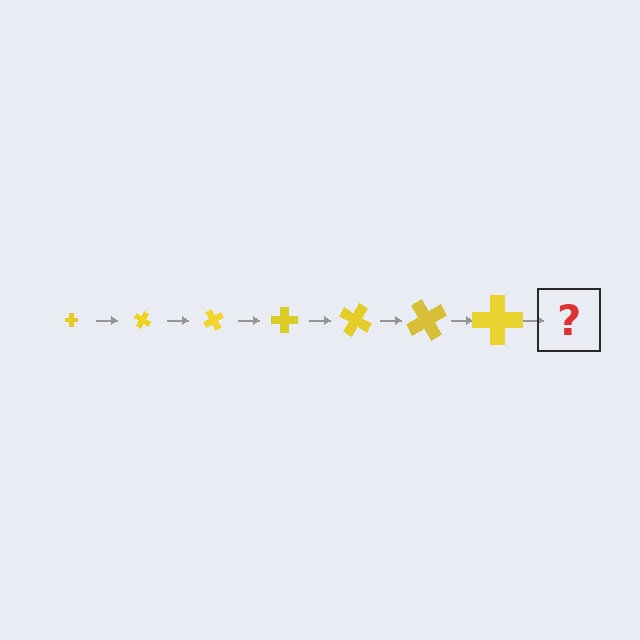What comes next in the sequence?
The next element should be a cross, larger than the previous one and rotated 210 degrees from the start.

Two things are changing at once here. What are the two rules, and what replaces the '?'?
The two rules are that the cross grows larger each step and it rotates 30 degrees each step. The '?' should be a cross, larger than the previous one and rotated 210 degrees from the start.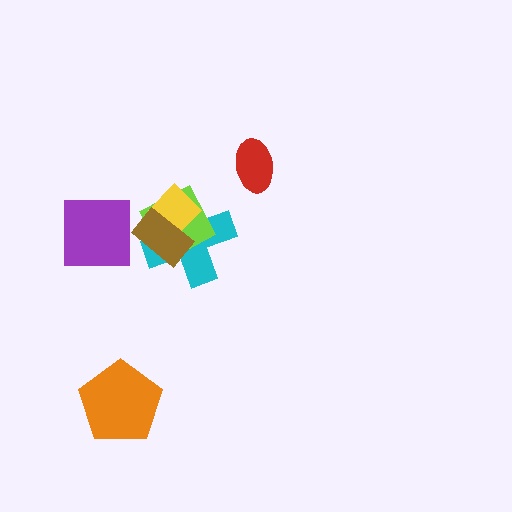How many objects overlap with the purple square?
0 objects overlap with the purple square.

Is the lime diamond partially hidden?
Yes, it is partially covered by another shape.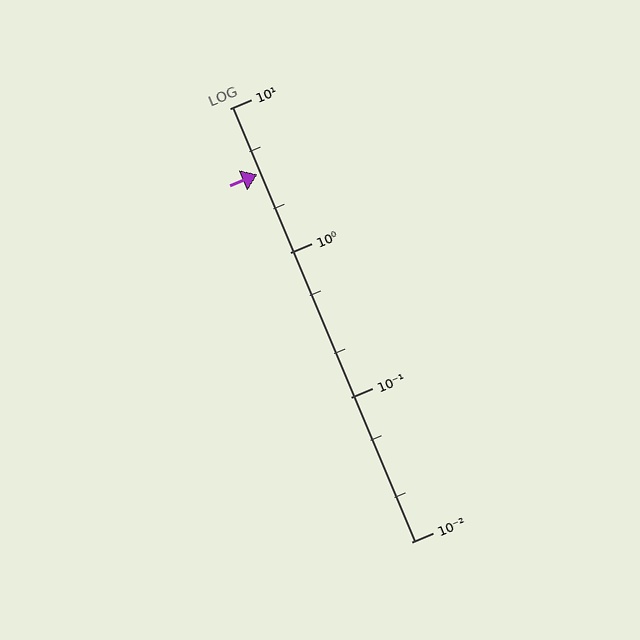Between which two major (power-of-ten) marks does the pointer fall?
The pointer is between 1 and 10.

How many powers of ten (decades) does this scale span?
The scale spans 3 decades, from 0.01 to 10.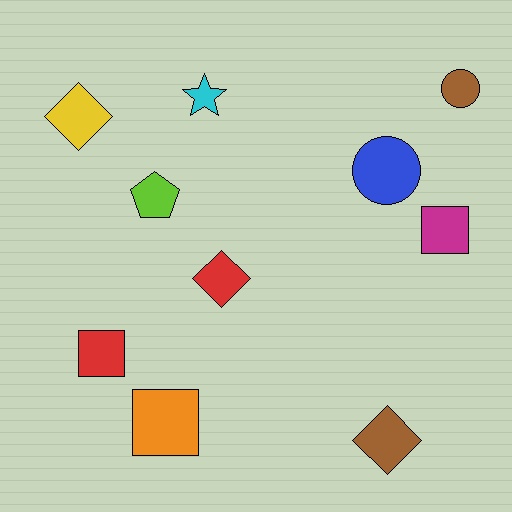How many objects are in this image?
There are 10 objects.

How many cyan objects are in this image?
There is 1 cyan object.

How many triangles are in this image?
There are no triangles.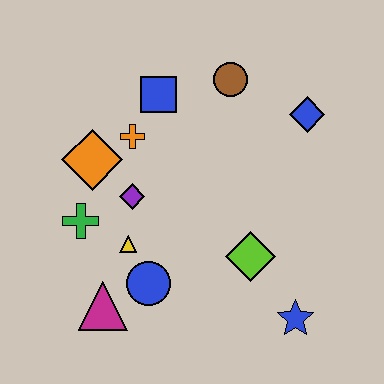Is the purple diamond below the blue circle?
No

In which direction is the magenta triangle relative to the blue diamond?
The magenta triangle is to the left of the blue diamond.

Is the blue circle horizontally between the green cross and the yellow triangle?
No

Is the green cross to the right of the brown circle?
No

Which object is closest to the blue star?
The lime diamond is closest to the blue star.